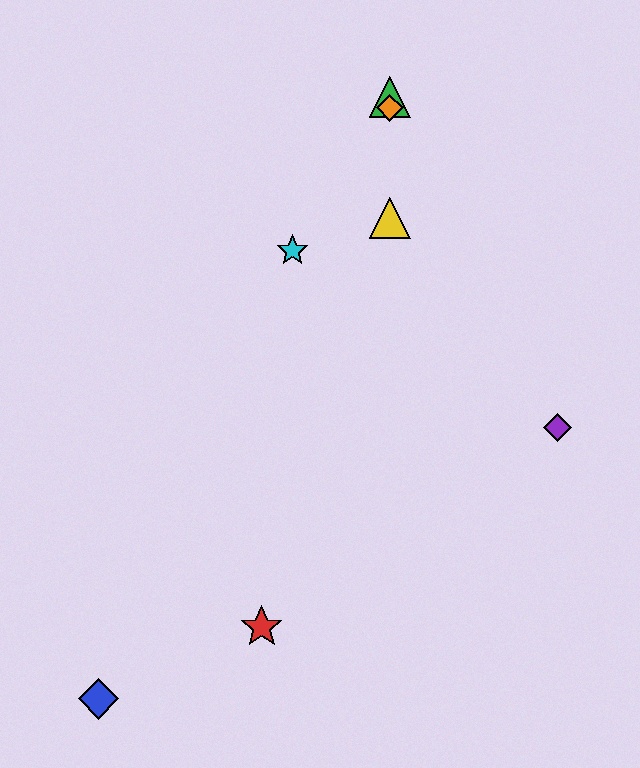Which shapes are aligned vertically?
The green triangle, the yellow triangle, the orange diamond are aligned vertically.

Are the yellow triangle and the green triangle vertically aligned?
Yes, both are at x≈390.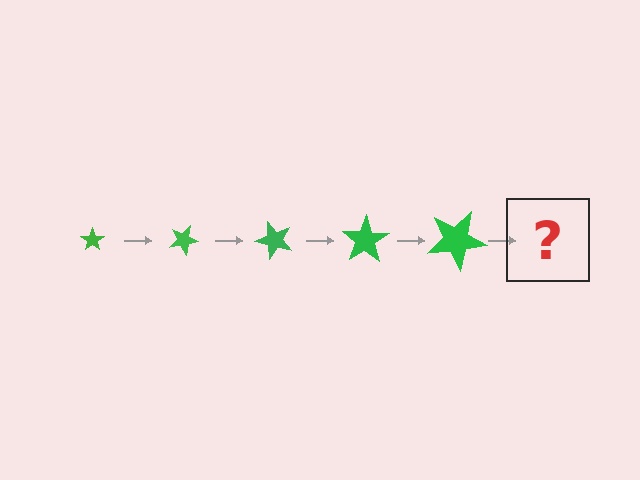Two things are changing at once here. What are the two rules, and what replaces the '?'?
The two rules are that the star grows larger each step and it rotates 25 degrees each step. The '?' should be a star, larger than the previous one and rotated 125 degrees from the start.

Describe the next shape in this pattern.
It should be a star, larger than the previous one and rotated 125 degrees from the start.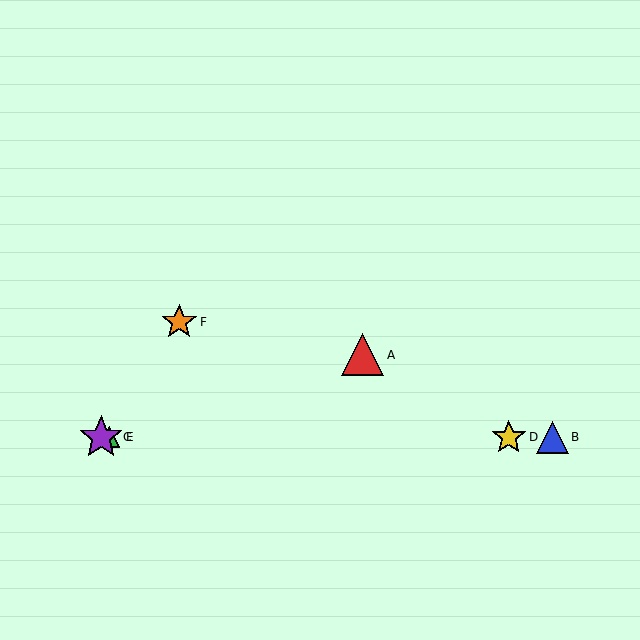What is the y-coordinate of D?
Object D is at y≈437.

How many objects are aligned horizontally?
4 objects (B, C, D, E) are aligned horizontally.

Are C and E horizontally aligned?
Yes, both are at y≈437.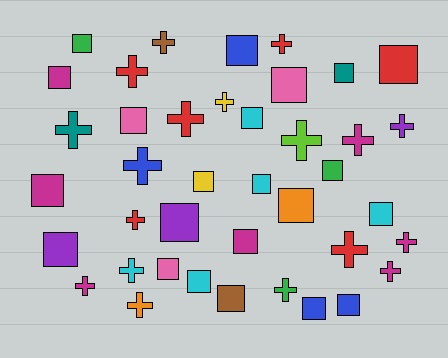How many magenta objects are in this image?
There are 7 magenta objects.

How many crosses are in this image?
There are 18 crosses.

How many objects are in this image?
There are 40 objects.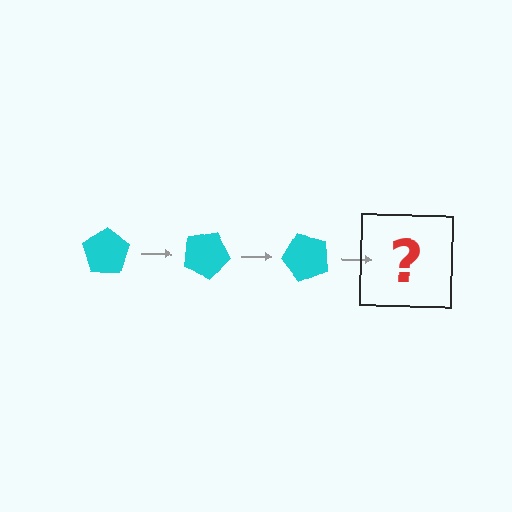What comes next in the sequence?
The next element should be a cyan pentagon rotated 75 degrees.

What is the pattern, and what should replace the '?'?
The pattern is that the pentagon rotates 25 degrees each step. The '?' should be a cyan pentagon rotated 75 degrees.